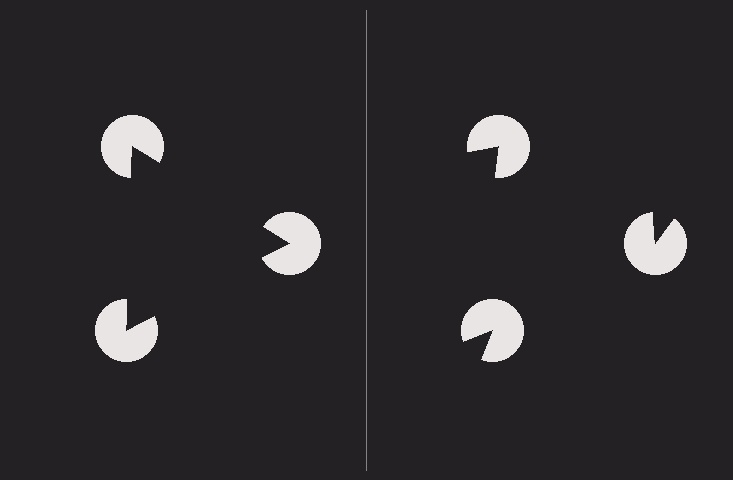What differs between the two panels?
The pac-man discs are positioned identically on both sides; only the wedge orientations differ. On the left they align to a triangle; on the right they are misaligned.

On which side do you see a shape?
An illusory triangle appears on the left side. On the right side the wedge cuts are rotated, so no coherent shape forms.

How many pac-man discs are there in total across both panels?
6 — 3 on each side.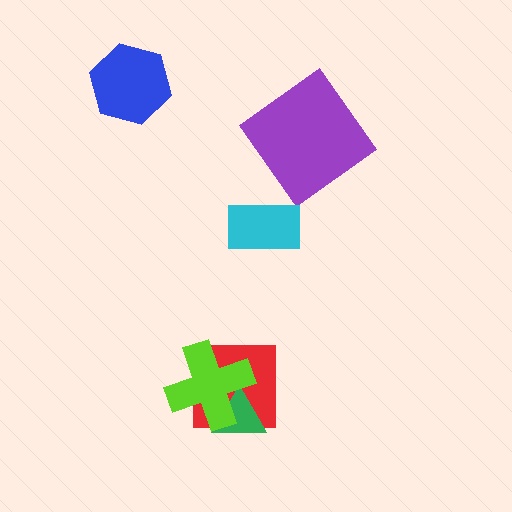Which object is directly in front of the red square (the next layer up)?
The green triangle is directly in front of the red square.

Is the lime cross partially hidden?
No, no other shape covers it.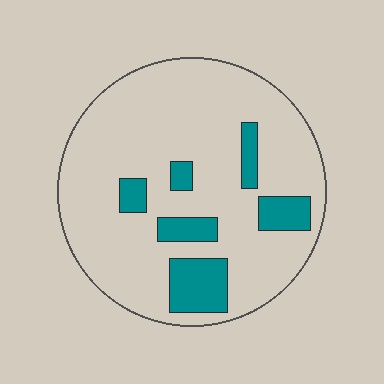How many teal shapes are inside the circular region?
6.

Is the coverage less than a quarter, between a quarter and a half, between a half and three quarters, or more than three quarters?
Less than a quarter.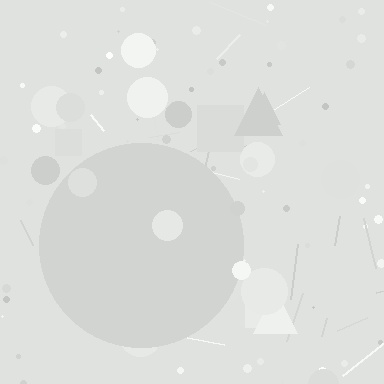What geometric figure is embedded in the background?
A circle is embedded in the background.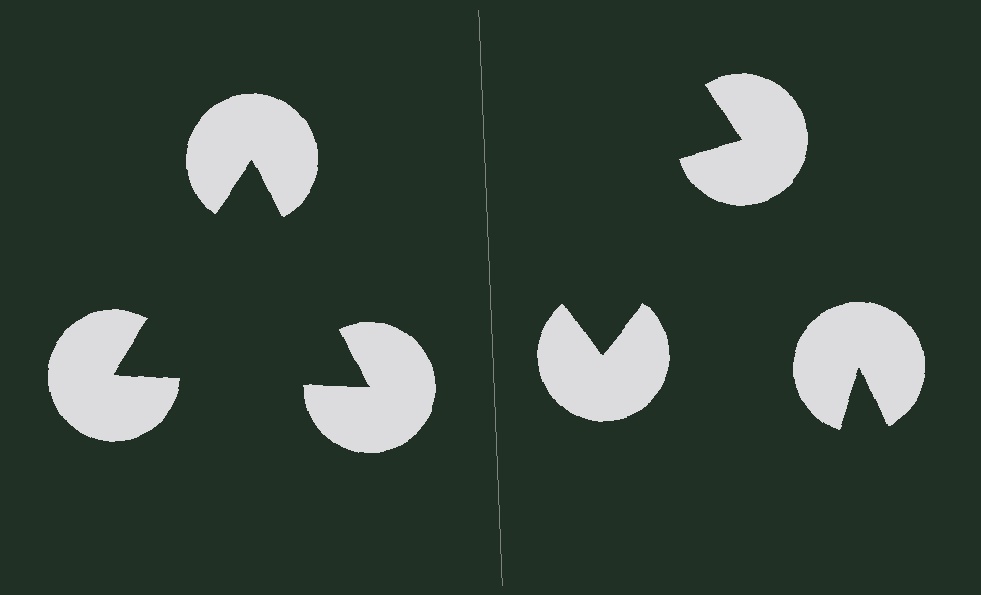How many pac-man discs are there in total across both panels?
6 — 3 on each side.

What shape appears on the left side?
An illusory triangle.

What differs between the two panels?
The pac-man discs are positioned identically on both sides; only the wedge orientations differ. On the left they align to a triangle; on the right they are misaligned.